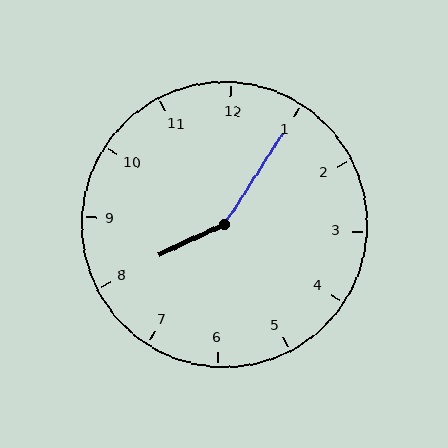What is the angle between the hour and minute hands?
Approximately 148 degrees.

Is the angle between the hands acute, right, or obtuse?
It is obtuse.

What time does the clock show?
8:05.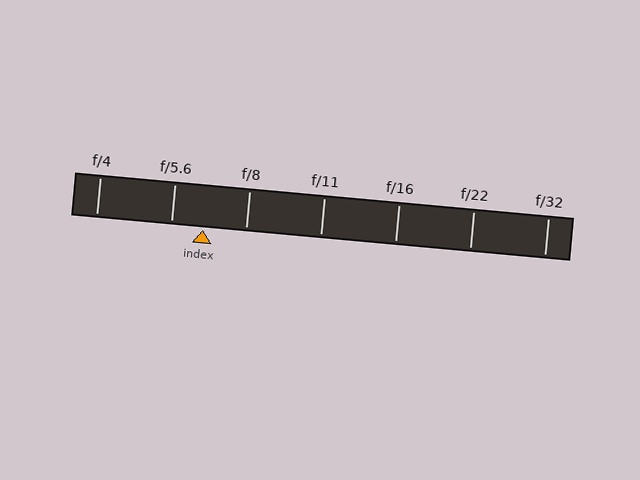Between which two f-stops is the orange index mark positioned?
The index mark is between f/5.6 and f/8.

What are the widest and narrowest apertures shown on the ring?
The widest aperture shown is f/4 and the narrowest is f/32.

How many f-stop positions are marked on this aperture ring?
There are 7 f-stop positions marked.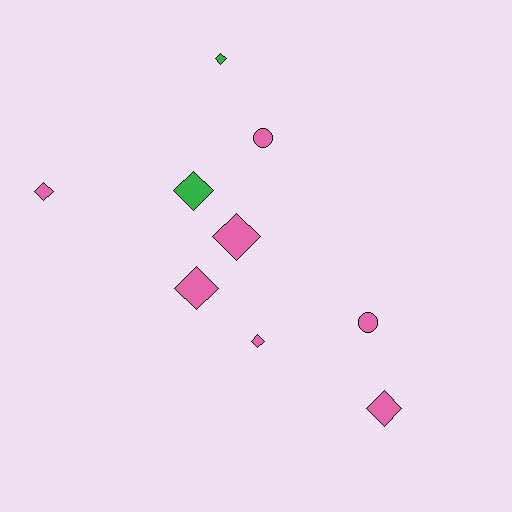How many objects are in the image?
There are 9 objects.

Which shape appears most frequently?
Diamond, with 7 objects.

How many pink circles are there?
There are 2 pink circles.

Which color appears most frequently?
Pink, with 7 objects.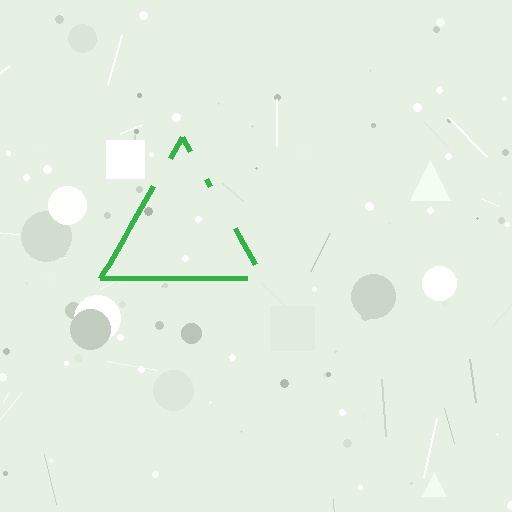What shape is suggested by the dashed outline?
The dashed outline suggests a triangle.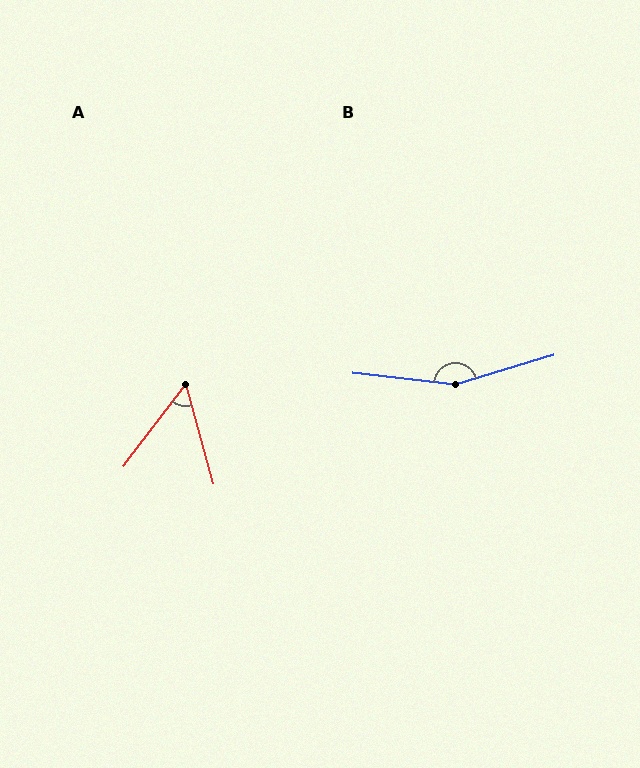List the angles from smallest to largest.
A (53°), B (157°).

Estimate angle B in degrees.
Approximately 157 degrees.